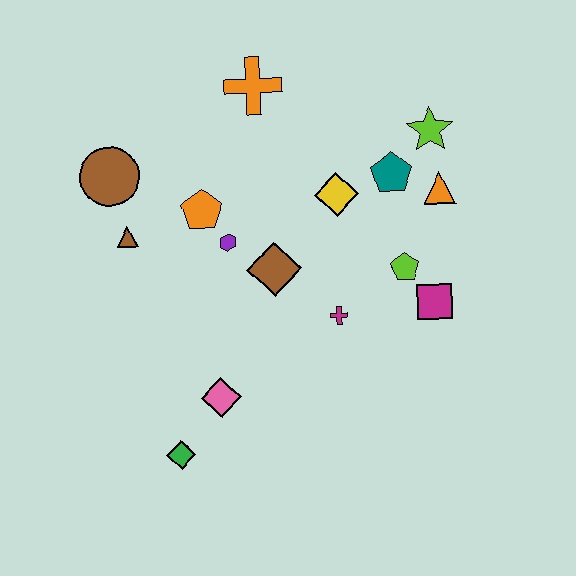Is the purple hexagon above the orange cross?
No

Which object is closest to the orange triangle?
The teal pentagon is closest to the orange triangle.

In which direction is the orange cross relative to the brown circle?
The orange cross is to the right of the brown circle.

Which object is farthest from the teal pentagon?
The green diamond is farthest from the teal pentagon.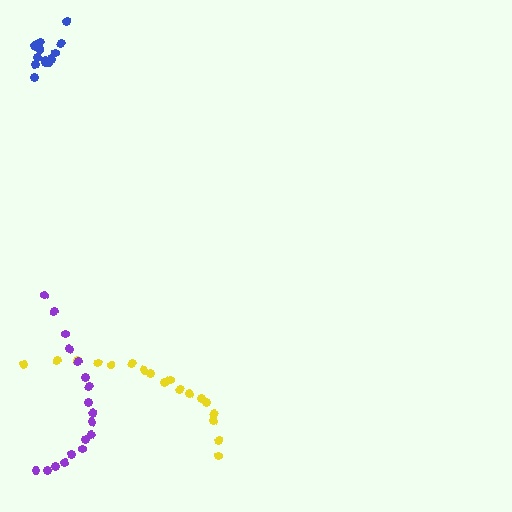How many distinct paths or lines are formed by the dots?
There are 3 distinct paths.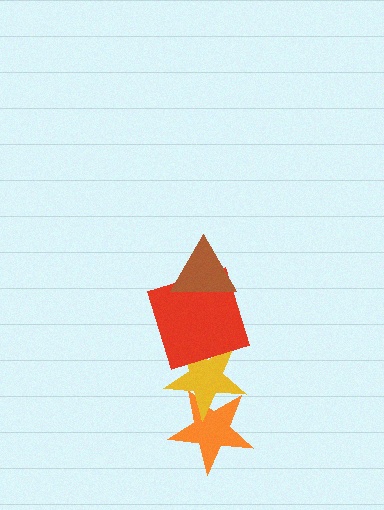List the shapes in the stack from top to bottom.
From top to bottom: the brown triangle, the red square, the yellow star, the orange star.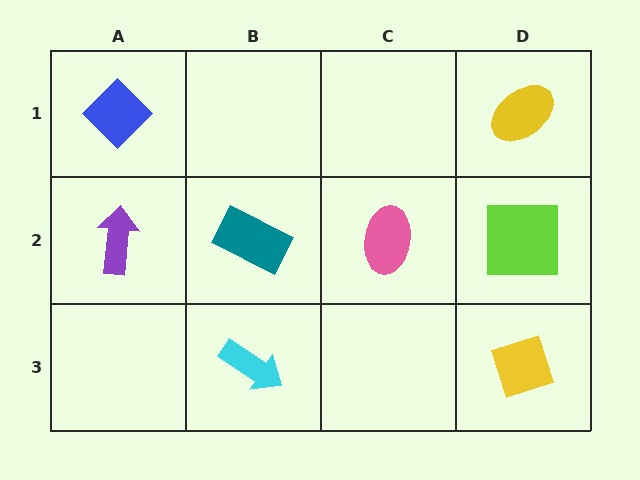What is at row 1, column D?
A yellow ellipse.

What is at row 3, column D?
A yellow diamond.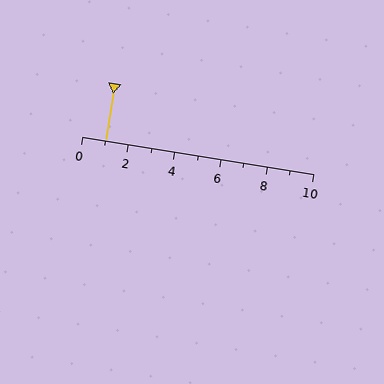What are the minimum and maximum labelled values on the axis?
The axis runs from 0 to 10.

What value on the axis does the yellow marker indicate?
The marker indicates approximately 1.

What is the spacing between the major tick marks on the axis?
The major ticks are spaced 2 apart.